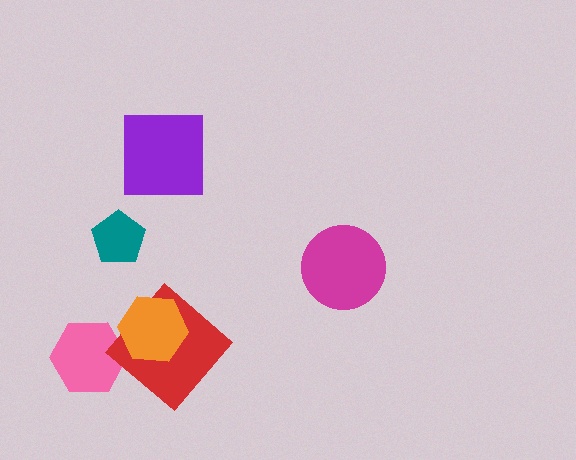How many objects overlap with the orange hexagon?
1 object overlaps with the orange hexagon.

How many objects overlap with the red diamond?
1 object overlaps with the red diamond.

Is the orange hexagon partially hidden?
No, no other shape covers it.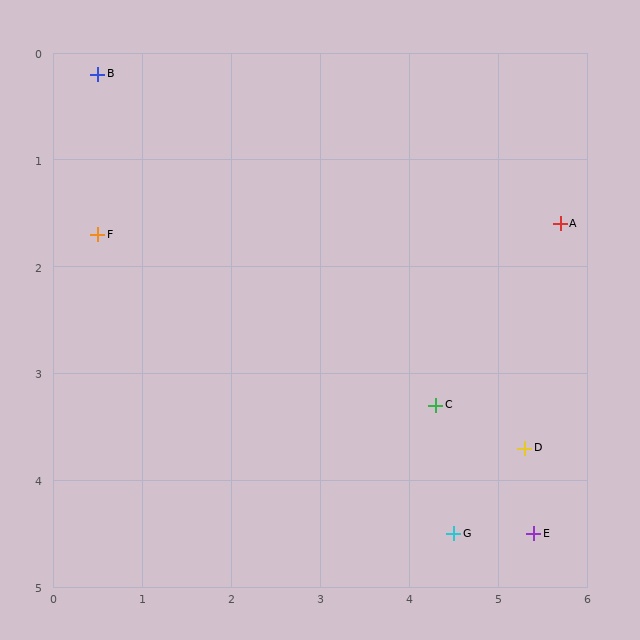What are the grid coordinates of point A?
Point A is at approximately (5.7, 1.6).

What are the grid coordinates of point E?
Point E is at approximately (5.4, 4.5).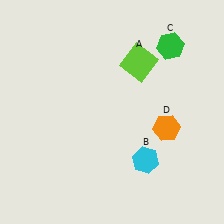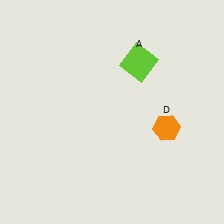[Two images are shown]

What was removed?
The green hexagon (C), the cyan hexagon (B) were removed in Image 2.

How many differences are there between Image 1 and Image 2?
There are 2 differences between the two images.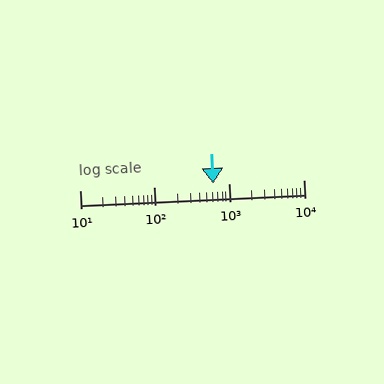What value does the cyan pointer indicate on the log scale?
The pointer indicates approximately 620.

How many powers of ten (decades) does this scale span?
The scale spans 3 decades, from 10 to 10000.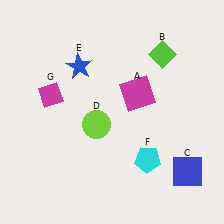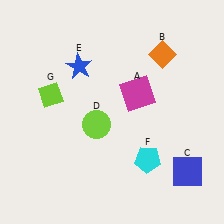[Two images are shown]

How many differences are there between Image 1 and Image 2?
There are 2 differences between the two images.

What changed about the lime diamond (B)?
In Image 1, B is lime. In Image 2, it changed to orange.